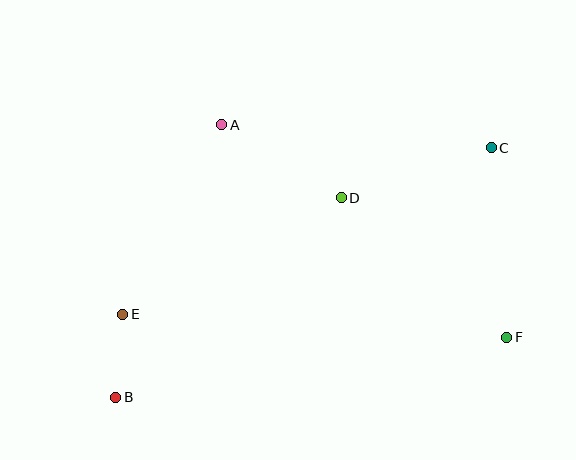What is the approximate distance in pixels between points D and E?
The distance between D and E is approximately 248 pixels.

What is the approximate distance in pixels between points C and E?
The distance between C and E is approximately 405 pixels.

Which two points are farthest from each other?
Points B and C are farthest from each other.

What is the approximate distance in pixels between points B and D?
The distance between B and D is approximately 301 pixels.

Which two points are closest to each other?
Points B and E are closest to each other.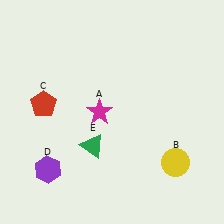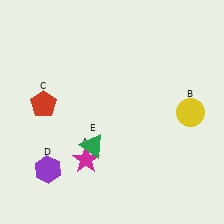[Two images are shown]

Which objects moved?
The objects that moved are: the magenta star (A), the yellow circle (B).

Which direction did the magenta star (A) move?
The magenta star (A) moved down.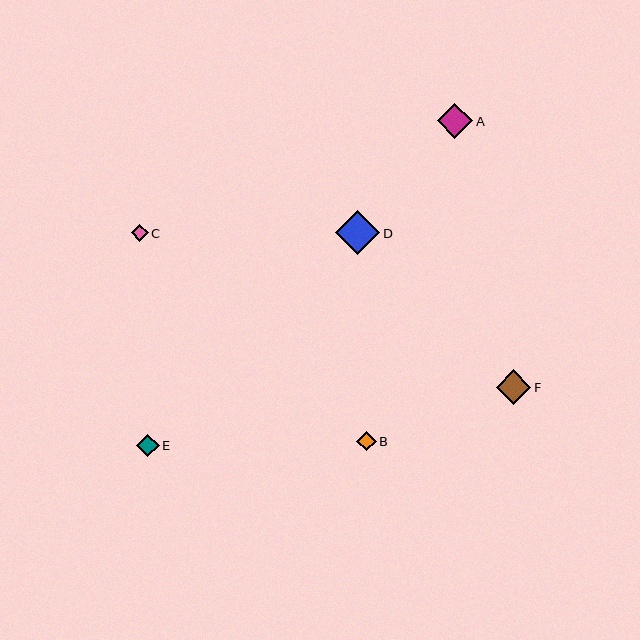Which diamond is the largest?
Diamond D is the largest with a size of approximately 44 pixels.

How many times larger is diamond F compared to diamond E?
Diamond F is approximately 1.6 times the size of diamond E.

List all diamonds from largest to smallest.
From largest to smallest: D, A, F, E, B, C.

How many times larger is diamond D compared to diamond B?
Diamond D is approximately 2.3 times the size of diamond B.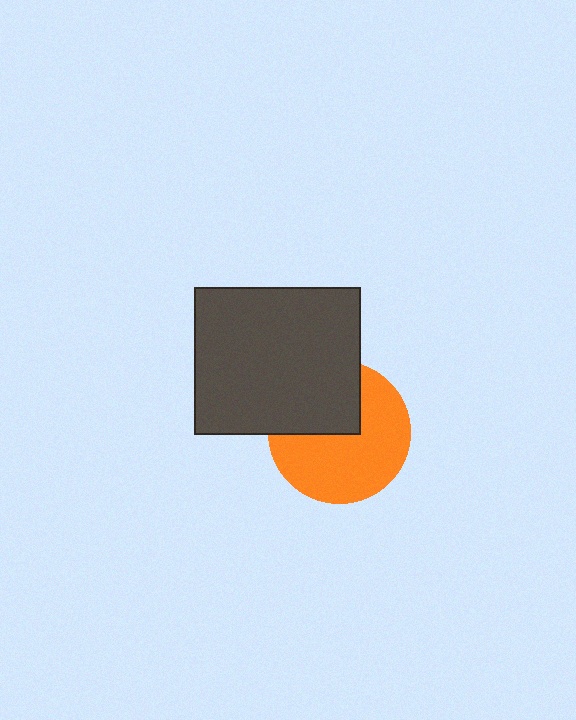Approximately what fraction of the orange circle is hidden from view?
Roughly 36% of the orange circle is hidden behind the dark gray rectangle.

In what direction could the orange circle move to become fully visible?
The orange circle could move down. That would shift it out from behind the dark gray rectangle entirely.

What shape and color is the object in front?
The object in front is a dark gray rectangle.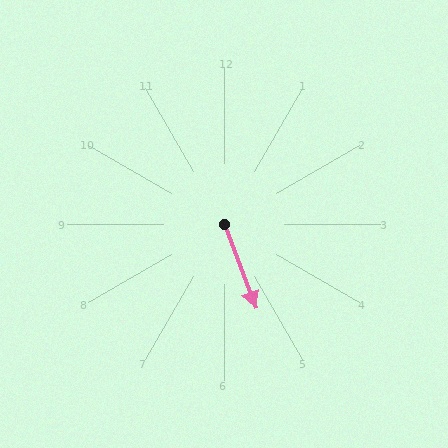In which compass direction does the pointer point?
South.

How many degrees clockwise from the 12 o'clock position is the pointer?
Approximately 159 degrees.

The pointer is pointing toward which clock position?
Roughly 5 o'clock.